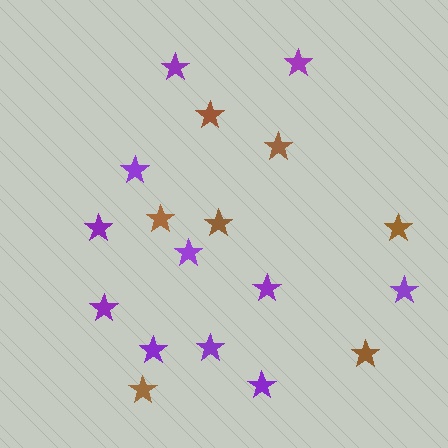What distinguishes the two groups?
There are 2 groups: one group of brown stars (7) and one group of purple stars (11).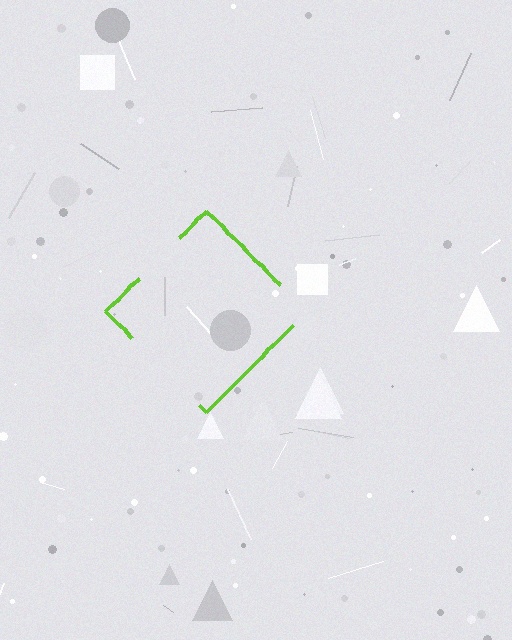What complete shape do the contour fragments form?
The contour fragments form a diamond.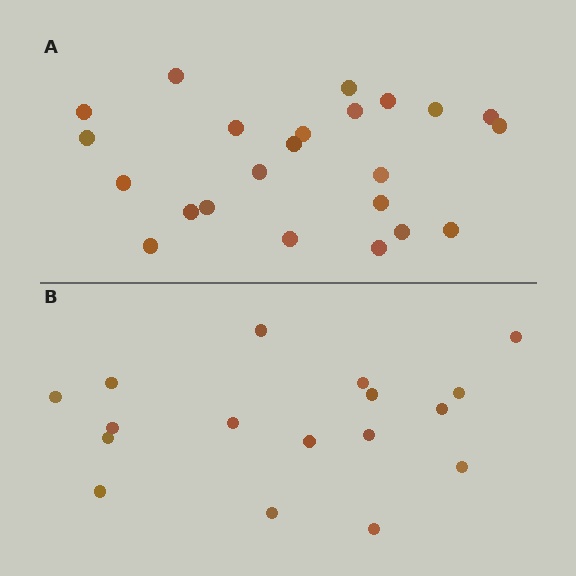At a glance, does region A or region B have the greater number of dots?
Region A (the top region) has more dots.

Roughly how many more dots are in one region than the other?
Region A has about 6 more dots than region B.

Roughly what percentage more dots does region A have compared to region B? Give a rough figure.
About 35% more.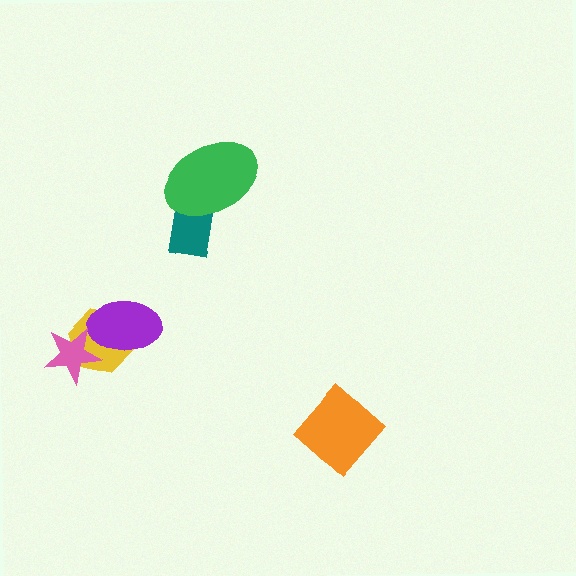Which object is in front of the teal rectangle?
The green ellipse is in front of the teal rectangle.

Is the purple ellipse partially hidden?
Yes, it is partially covered by another shape.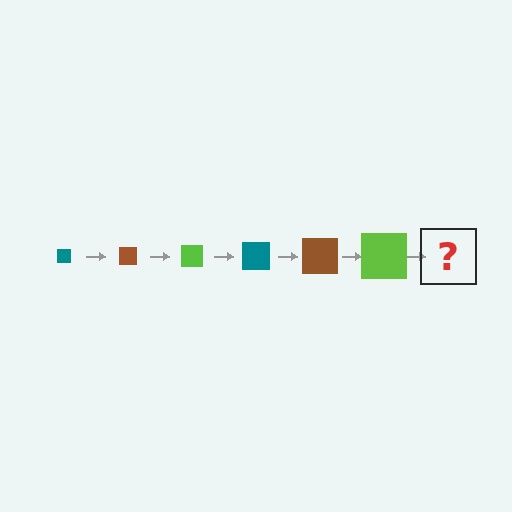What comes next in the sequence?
The next element should be a teal square, larger than the previous one.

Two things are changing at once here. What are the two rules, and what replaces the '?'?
The two rules are that the square grows larger each step and the color cycles through teal, brown, and lime. The '?' should be a teal square, larger than the previous one.